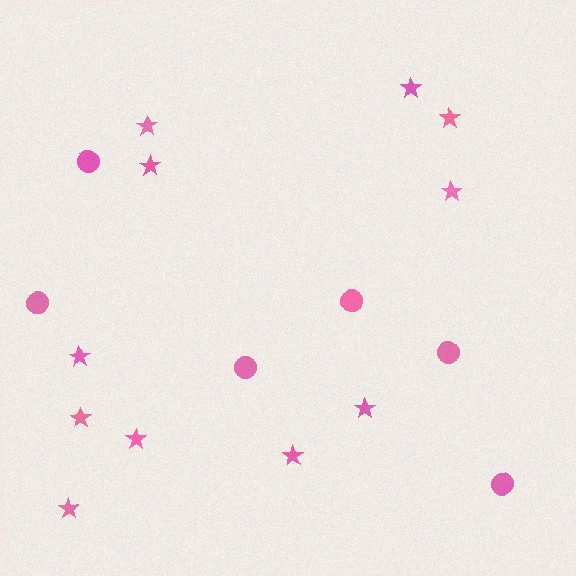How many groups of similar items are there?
There are 2 groups: one group of circles (6) and one group of stars (11).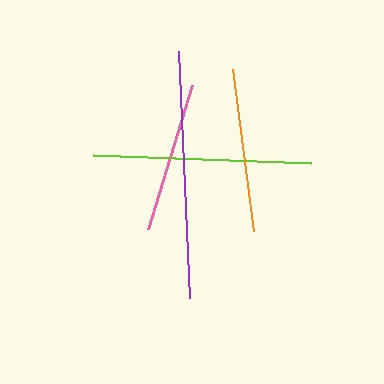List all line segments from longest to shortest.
From longest to shortest: purple, lime, orange, pink.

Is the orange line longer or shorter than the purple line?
The purple line is longer than the orange line.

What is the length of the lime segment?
The lime segment is approximately 218 pixels long.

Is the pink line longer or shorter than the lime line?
The lime line is longer than the pink line.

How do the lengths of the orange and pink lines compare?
The orange and pink lines are approximately the same length.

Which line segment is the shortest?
The pink line is the shortest at approximately 151 pixels.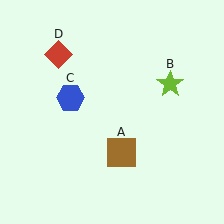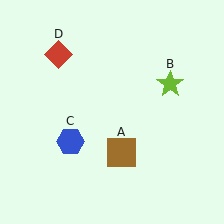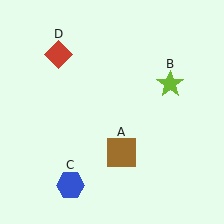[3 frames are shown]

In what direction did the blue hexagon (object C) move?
The blue hexagon (object C) moved down.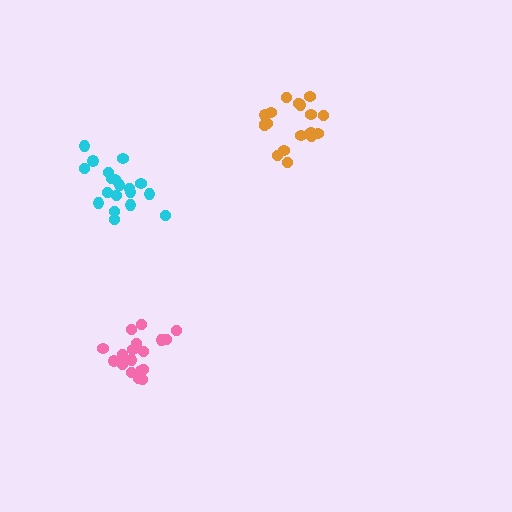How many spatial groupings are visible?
There are 3 spatial groupings.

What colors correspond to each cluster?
The clusters are colored: cyan, pink, orange.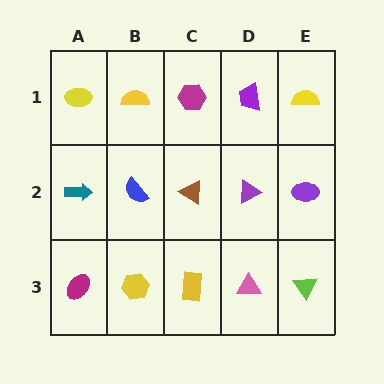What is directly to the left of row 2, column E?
A purple triangle.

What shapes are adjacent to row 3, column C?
A brown triangle (row 2, column C), a yellow hexagon (row 3, column B), a pink triangle (row 3, column D).